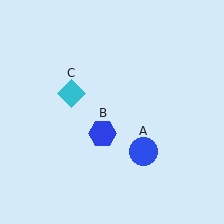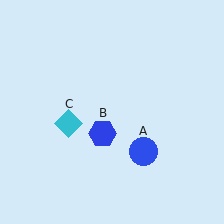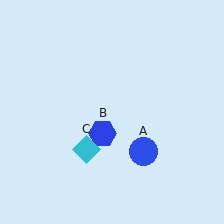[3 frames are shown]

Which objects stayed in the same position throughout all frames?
Blue circle (object A) and blue hexagon (object B) remained stationary.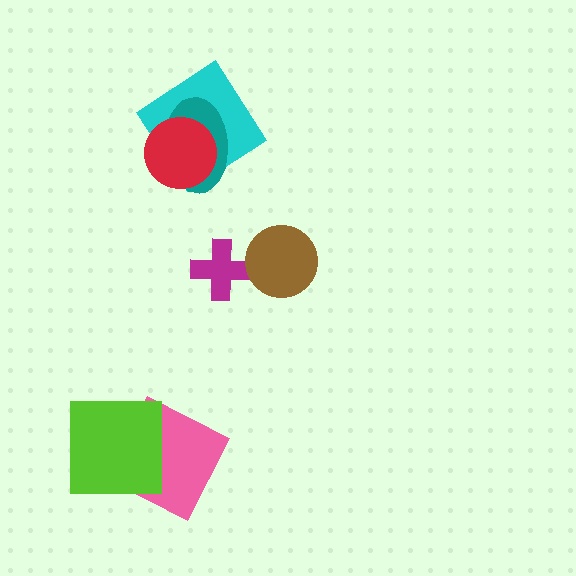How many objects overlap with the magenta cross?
0 objects overlap with the magenta cross.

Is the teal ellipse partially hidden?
Yes, it is partially covered by another shape.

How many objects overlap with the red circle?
2 objects overlap with the red circle.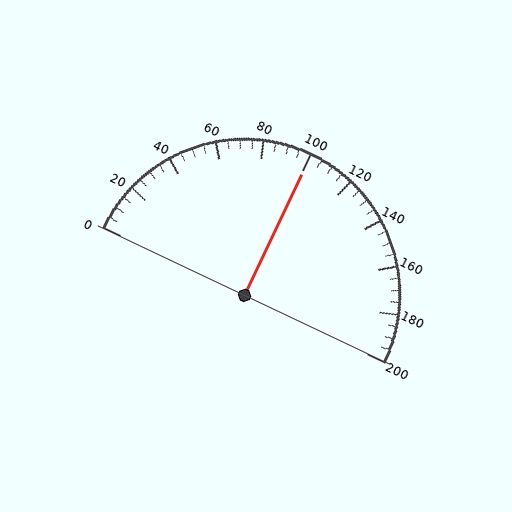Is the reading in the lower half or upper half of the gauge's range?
The reading is in the upper half of the range (0 to 200).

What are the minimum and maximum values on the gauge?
The gauge ranges from 0 to 200.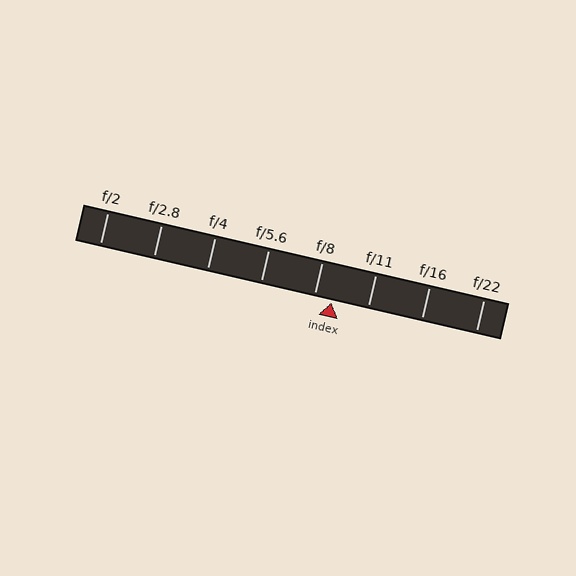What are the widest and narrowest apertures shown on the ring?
The widest aperture shown is f/2 and the narrowest is f/22.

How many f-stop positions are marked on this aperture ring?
There are 8 f-stop positions marked.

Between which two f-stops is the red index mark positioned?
The index mark is between f/8 and f/11.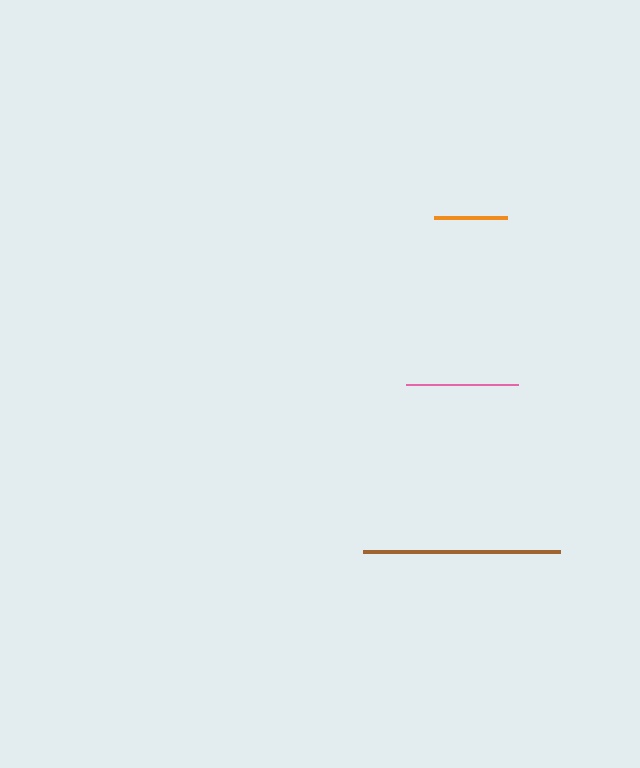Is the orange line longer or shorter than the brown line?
The brown line is longer than the orange line.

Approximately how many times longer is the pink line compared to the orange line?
The pink line is approximately 1.5 times the length of the orange line.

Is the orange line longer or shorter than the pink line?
The pink line is longer than the orange line.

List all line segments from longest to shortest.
From longest to shortest: brown, pink, orange.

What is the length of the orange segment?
The orange segment is approximately 74 pixels long.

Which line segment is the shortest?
The orange line is the shortest at approximately 74 pixels.